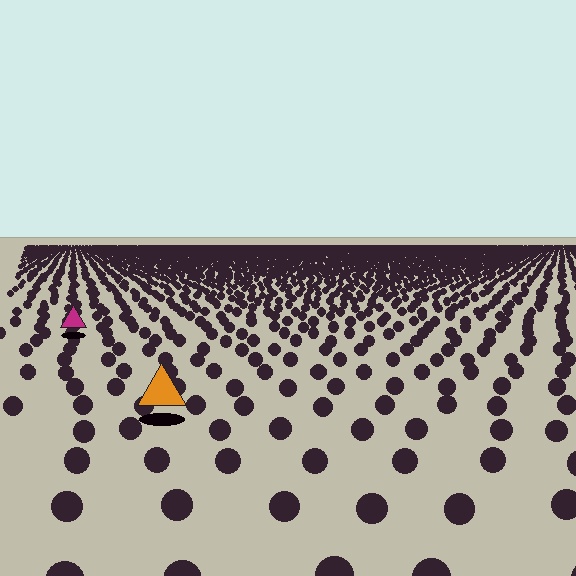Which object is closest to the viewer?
The orange triangle is closest. The texture marks near it are larger and more spread out.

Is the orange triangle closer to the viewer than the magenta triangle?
Yes. The orange triangle is closer — you can tell from the texture gradient: the ground texture is coarser near it.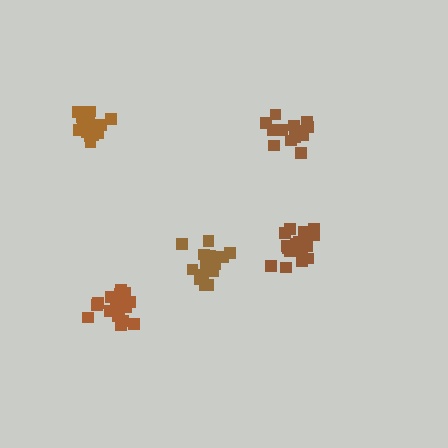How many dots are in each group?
Group 1: 16 dots, Group 2: 15 dots, Group 3: 20 dots, Group 4: 15 dots, Group 5: 18 dots (84 total).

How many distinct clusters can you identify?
There are 5 distinct clusters.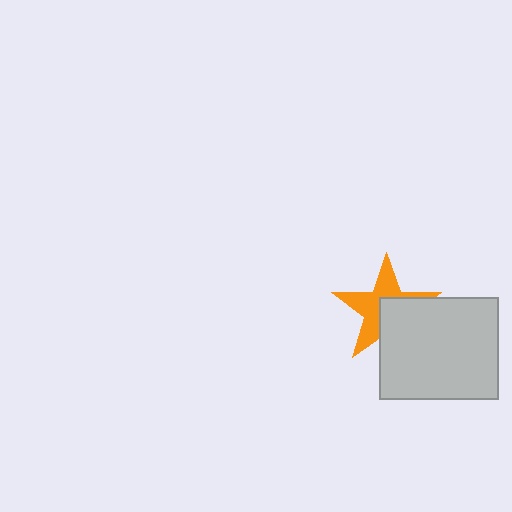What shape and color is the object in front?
The object in front is a light gray rectangle.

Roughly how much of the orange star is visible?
About half of it is visible (roughly 58%).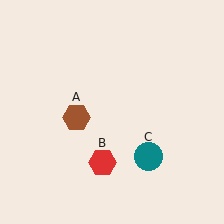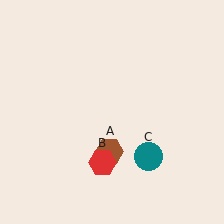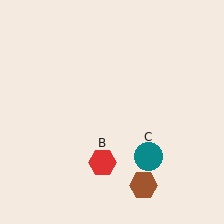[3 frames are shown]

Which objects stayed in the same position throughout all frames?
Red hexagon (object B) and teal circle (object C) remained stationary.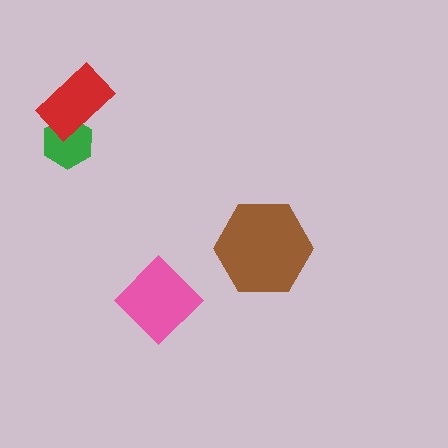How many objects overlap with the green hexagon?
1 object overlaps with the green hexagon.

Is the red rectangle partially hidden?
No, no other shape covers it.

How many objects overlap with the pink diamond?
0 objects overlap with the pink diamond.